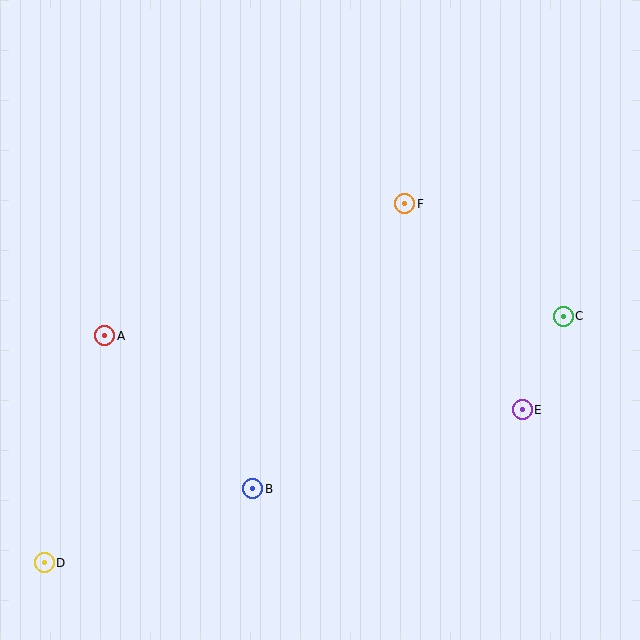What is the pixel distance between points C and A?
The distance between C and A is 459 pixels.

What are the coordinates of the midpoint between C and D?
The midpoint between C and D is at (304, 439).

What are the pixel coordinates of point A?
Point A is at (105, 336).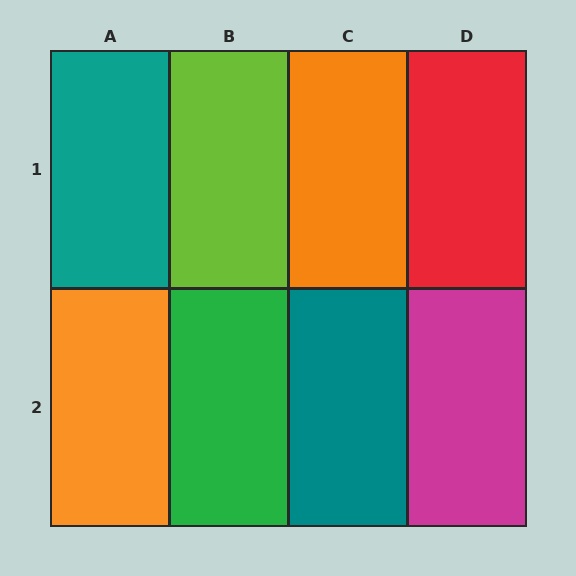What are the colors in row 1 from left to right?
Teal, lime, orange, red.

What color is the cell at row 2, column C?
Teal.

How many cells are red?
1 cell is red.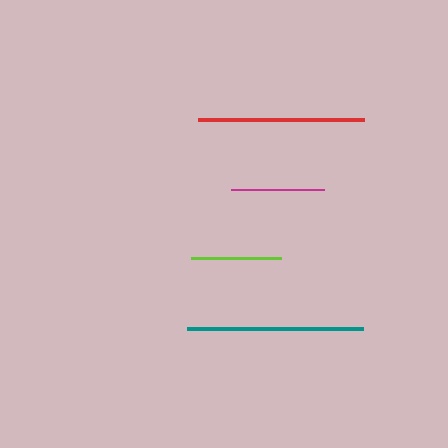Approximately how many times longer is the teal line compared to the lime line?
The teal line is approximately 2.0 times the length of the lime line.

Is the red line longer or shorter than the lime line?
The red line is longer than the lime line.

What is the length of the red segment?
The red segment is approximately 165 pixels long.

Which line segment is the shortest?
The lime line is the shortest at approximately 90 pixels.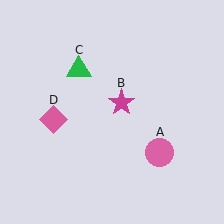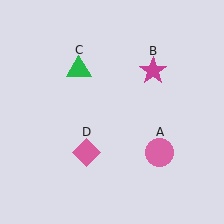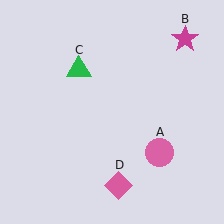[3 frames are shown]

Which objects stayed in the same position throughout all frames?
Pink circle (object A) and green triangle (object C) remained stationary.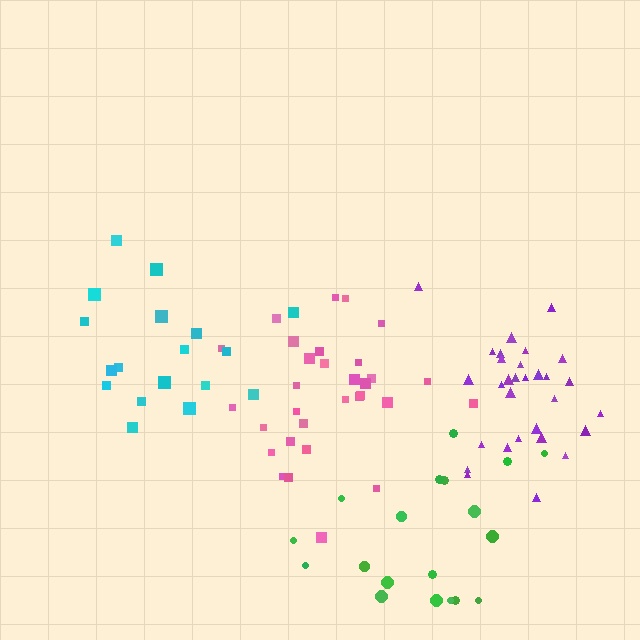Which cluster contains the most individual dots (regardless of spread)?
Pink (31).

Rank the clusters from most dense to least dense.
purple, pink, cyan, green.